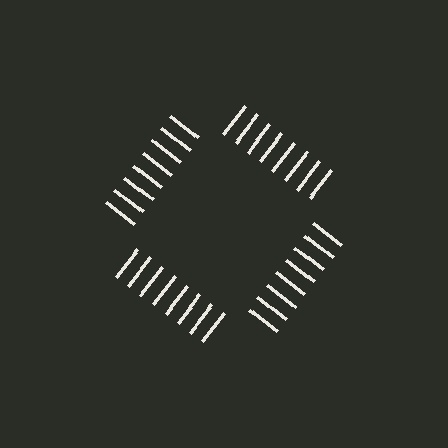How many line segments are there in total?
32 — 8 along each of the 4 edges.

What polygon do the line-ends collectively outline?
An illusory square — the line segments terminate on its edges but no continuous stroke is drawn.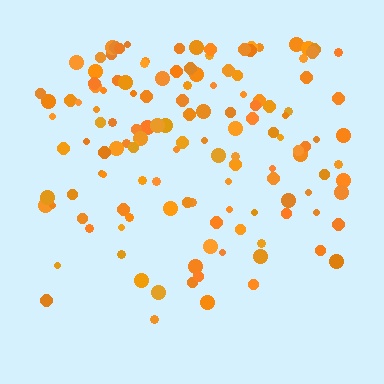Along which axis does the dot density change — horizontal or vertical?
Vertical.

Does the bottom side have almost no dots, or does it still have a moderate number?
Still a moderate number, just noticeably fewer than the top.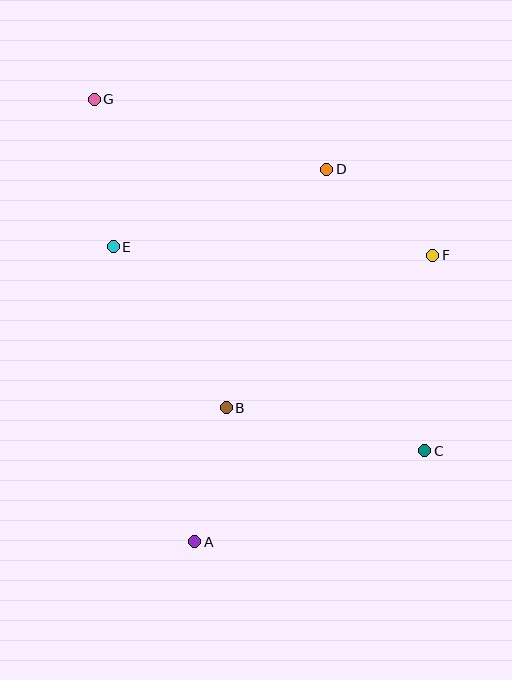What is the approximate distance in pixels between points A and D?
The distance between A and D is approximately 396 pixels.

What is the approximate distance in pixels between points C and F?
The distance between C and F is approximately 196 pixels.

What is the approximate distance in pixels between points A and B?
The distance between A and B is approximately 138 pixels.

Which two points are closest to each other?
Points D and F are closest to each other.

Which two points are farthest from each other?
Points C and G are farthest from each other.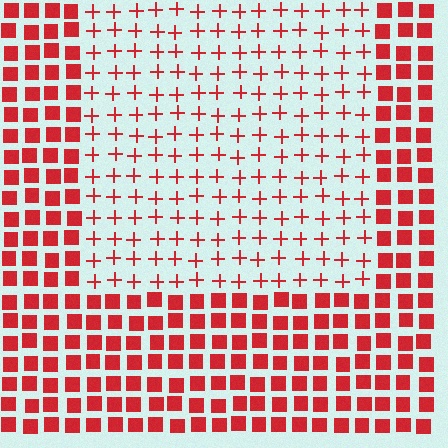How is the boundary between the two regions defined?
The boundary is defined by a change in element shape: plus signs inside vs. squares outside. All elements share the same color and spacing.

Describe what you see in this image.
The image is filled with small red elements arranged in a uniform grid. A rectangle-shaped region contains plus signs, while the surrounding area contains squares. The boundary is defined purely by the change in element shape.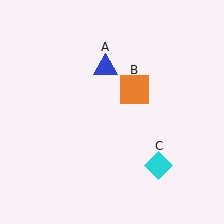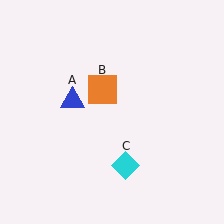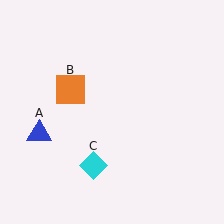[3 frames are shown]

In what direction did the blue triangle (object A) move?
The blue triangle (object A) moved down and to the left.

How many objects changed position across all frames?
3 objects changed position: blue triangle (object A), orange square (object B), cyan diamond (object C).